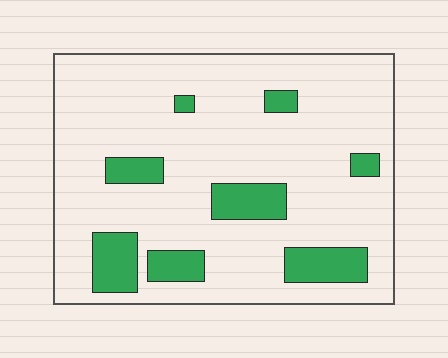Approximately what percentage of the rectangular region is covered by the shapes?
Approximately 15%.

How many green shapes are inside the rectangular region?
8.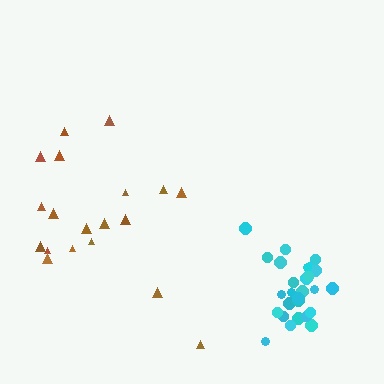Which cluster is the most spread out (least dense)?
Brown.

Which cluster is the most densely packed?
Cyan.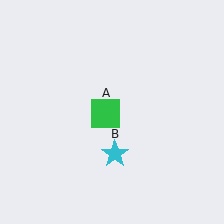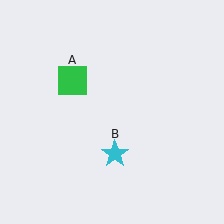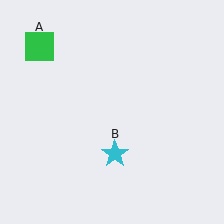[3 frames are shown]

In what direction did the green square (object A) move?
The green square (object A) moved up and to the left.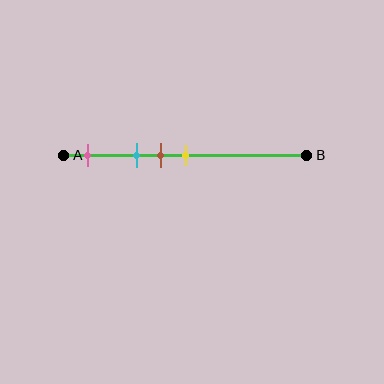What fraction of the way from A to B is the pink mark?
The pink mark is approximately 10% (0.1) of the way from A to B.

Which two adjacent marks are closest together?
The brown and yellow marks are the closest adjacent pair.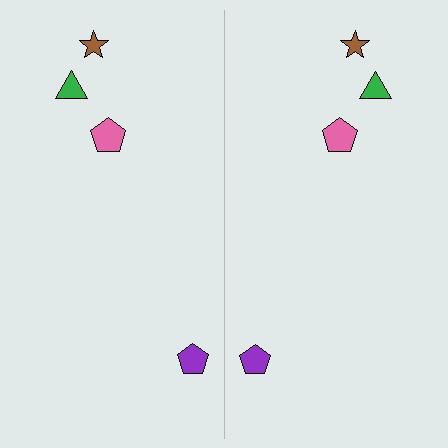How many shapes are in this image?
There are 8 shapes in this image.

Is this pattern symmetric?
Yes, this pattern has bilateral (reflection) symmetry.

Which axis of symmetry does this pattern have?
The pattern has a vertical axis of symmetry running through the center of the image.